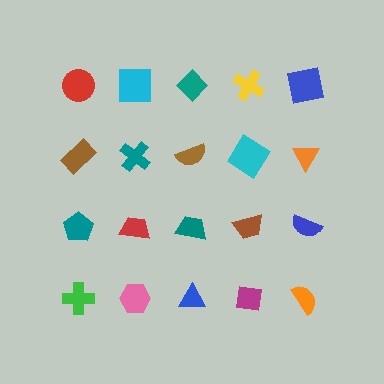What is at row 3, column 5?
A blue semicircle.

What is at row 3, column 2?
A red trapezoid.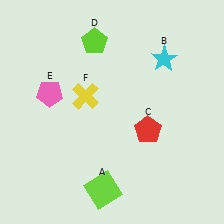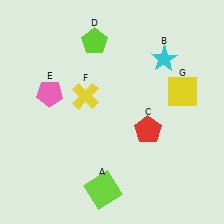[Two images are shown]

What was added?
A yellow square (G) was added in Image 2.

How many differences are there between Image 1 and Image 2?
There is 1 difference between the two images.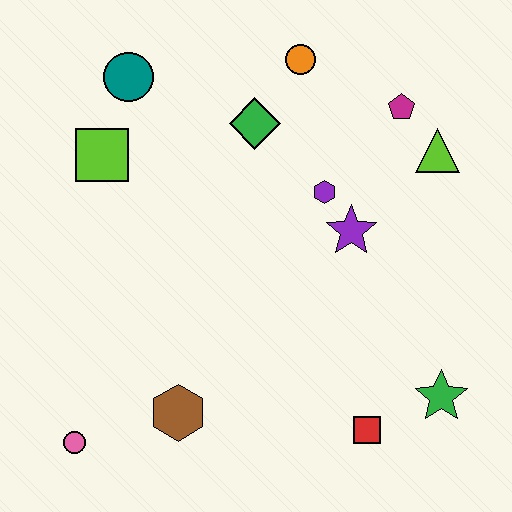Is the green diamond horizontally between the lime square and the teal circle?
No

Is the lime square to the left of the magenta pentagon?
Yes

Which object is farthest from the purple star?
The pink circle is farthest from the purple star.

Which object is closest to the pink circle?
The brown hexagon is closest to the pink circle.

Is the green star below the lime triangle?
Yes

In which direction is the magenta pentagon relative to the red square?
The magenta pentagon is above the red square.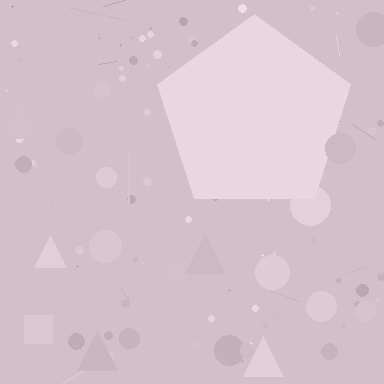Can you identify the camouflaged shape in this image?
The camouflaged shape is a pentagon.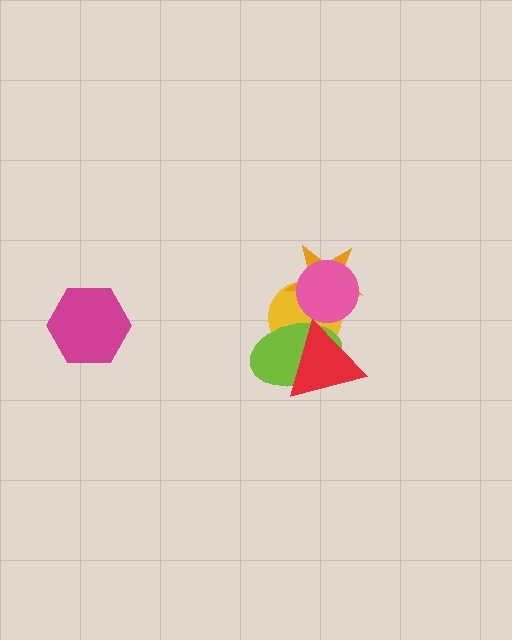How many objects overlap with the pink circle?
2 objects overlap with the pink circle.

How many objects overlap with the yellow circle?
4 objects overlap with the yellow circle.